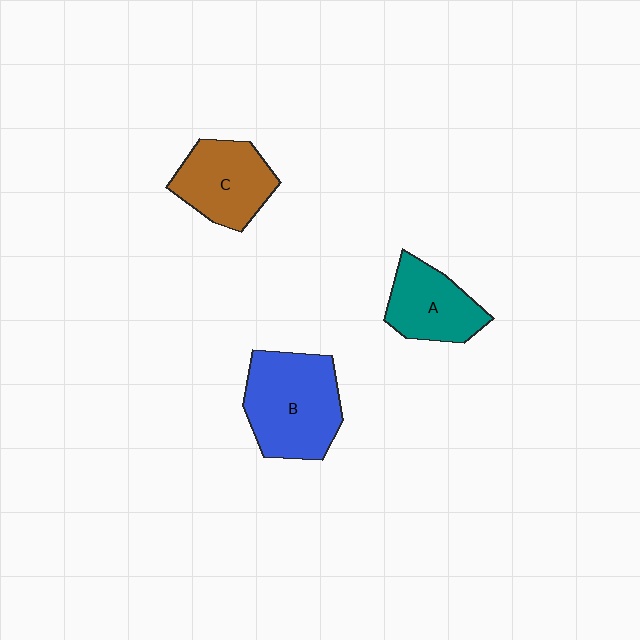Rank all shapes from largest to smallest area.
From largest to smallest: B (blue), C (brown), A (teal).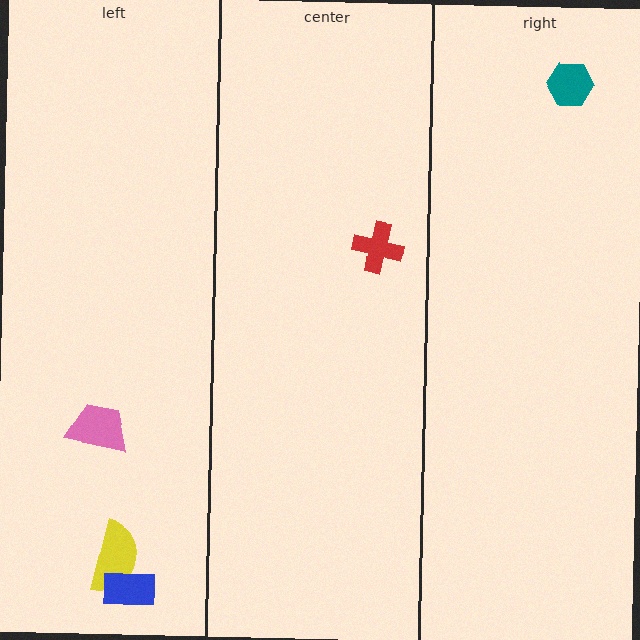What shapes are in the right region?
The teal hexagon.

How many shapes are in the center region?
1.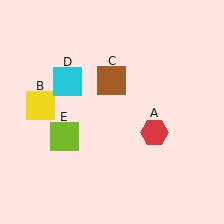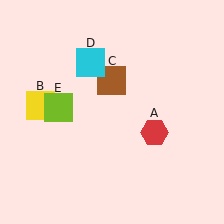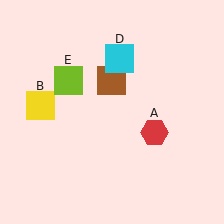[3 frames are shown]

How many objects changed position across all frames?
2 objects changed position: cyan square (object D), lime square (object E).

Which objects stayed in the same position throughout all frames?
Red hexagon (object A) and yellow square (object B) and brown square (object C) remained stationary.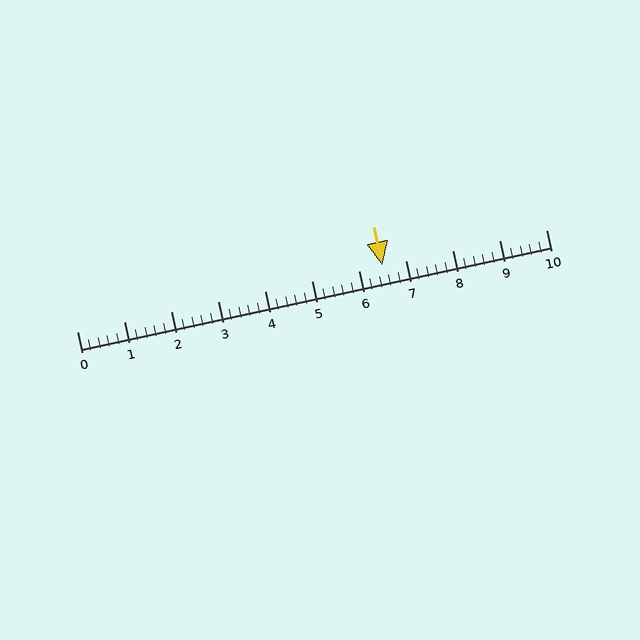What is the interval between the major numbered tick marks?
The major tick marks are spaced 1 units apart.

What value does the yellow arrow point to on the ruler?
The yellow arrow points to approximately 6.5.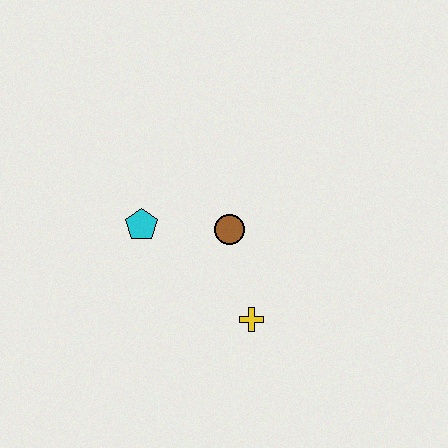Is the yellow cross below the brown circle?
Yes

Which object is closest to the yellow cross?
The brown circle is closest to the yellow cross.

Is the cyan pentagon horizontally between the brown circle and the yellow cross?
No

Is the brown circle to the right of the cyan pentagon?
Yes